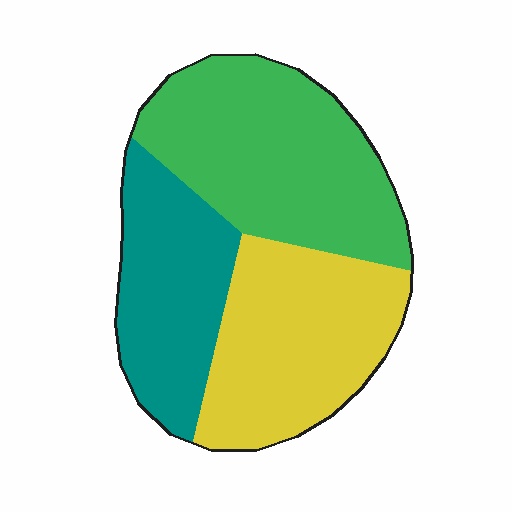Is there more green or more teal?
Green.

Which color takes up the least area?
Teal, at roughly 25%.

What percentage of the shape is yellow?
Yellow takes up between a quarter and a half of the shape.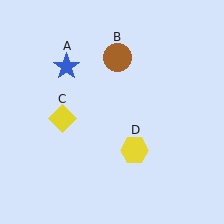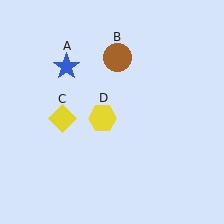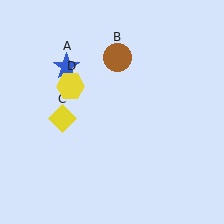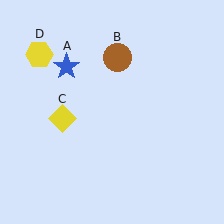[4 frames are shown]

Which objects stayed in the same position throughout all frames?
Blue star (object A) and brown circle (object B) and yellow diamond (object C) remained stationary.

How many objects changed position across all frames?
1 object changed position: yellow hexagon (object D).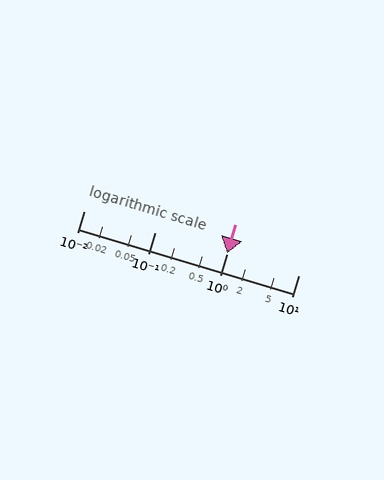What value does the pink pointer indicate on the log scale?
The pointer indicates approximately 1.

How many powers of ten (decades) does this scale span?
The scale spans 3 decades, from 0.01 to 10.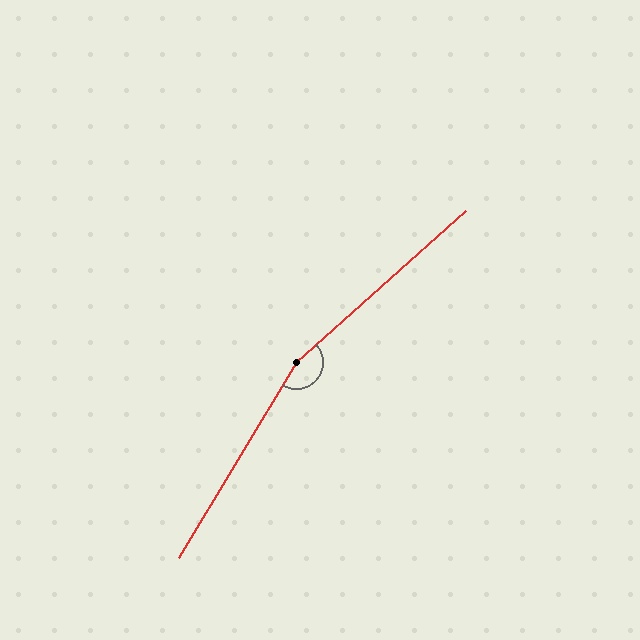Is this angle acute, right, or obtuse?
It is obtuse.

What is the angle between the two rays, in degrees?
Approximately 163 degrees.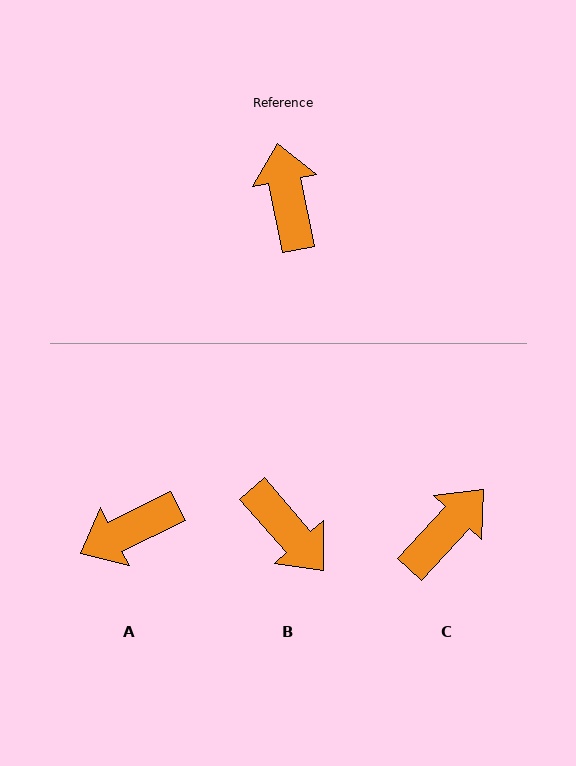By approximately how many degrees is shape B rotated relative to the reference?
Approximately 150 degrees clockwise.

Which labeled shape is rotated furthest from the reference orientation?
B, about 150 degrees away.